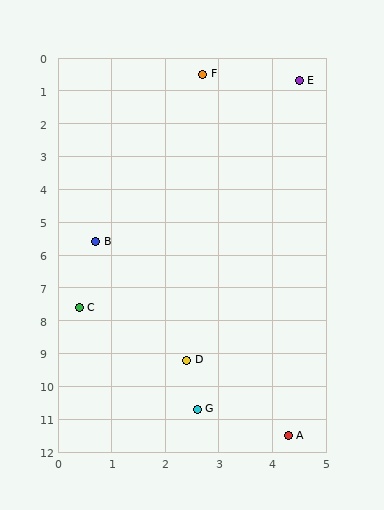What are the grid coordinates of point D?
Point D is at approximately (2.4, 9.2).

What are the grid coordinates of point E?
Point E is at approximately (4.5, 0.7).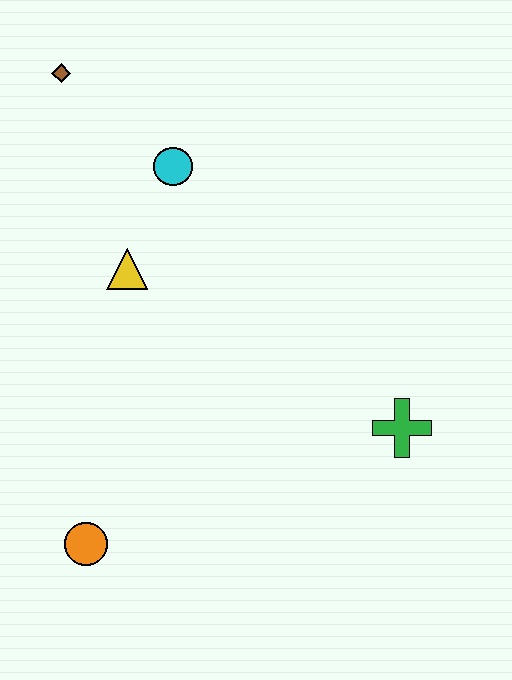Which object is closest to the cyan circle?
The yellow triangle is closest to the cyan circle.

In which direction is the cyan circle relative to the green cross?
The cyan circle is above the green cross.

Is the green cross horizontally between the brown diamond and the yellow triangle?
No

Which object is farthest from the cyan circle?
The orange circle is farthest from the cyan circle.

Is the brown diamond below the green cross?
No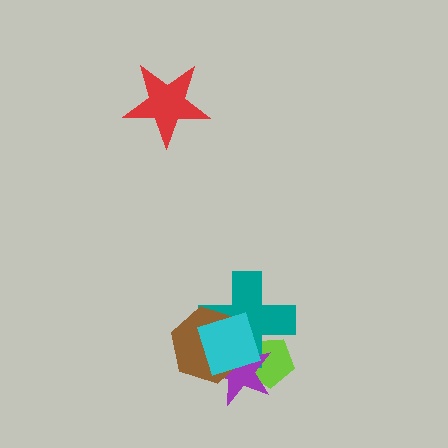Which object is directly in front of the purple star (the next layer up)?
The brown hexagon is directly in front of the purple star.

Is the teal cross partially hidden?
Yes, it is partially covered by another shape.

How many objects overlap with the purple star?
4 objects overlap with the purple star.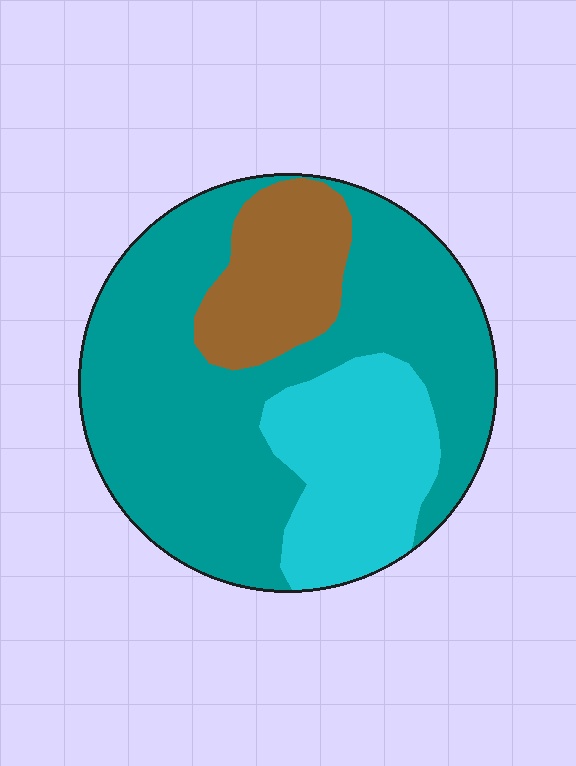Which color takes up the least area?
Brown, at roughly 15%.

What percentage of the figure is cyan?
Cyan covers around 20% of the figure.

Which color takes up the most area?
Teal, at roughly 60%.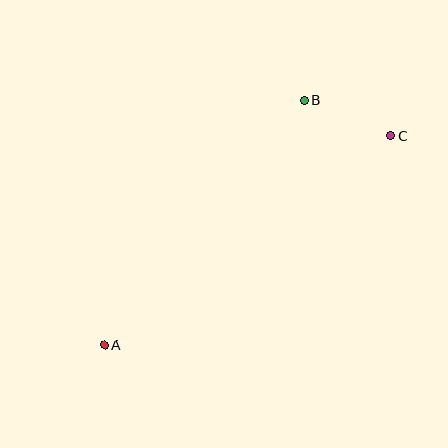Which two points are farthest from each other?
Points A and C are farthest from each other.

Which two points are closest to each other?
Points B and C are closest to each other.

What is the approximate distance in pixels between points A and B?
The distance between A and B is approximately 315 pixels.